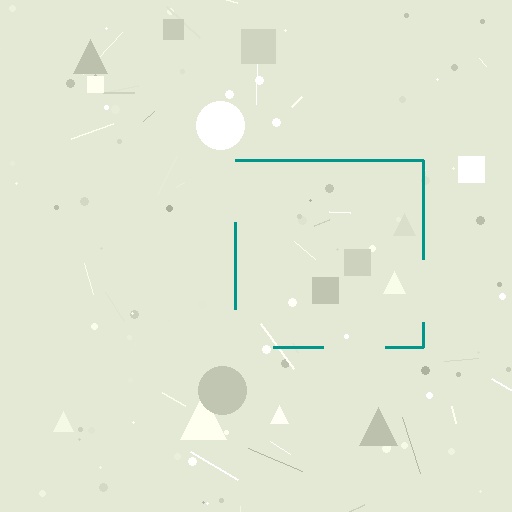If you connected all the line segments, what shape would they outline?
They would outline a square.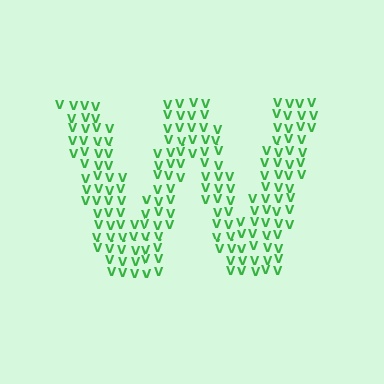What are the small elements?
The small elements are letter V's.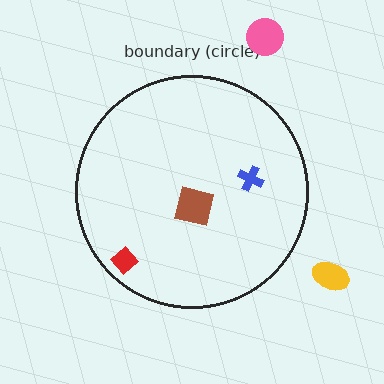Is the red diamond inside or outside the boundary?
Inside.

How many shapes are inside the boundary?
3 inside, 2 outside.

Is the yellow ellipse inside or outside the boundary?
Outside.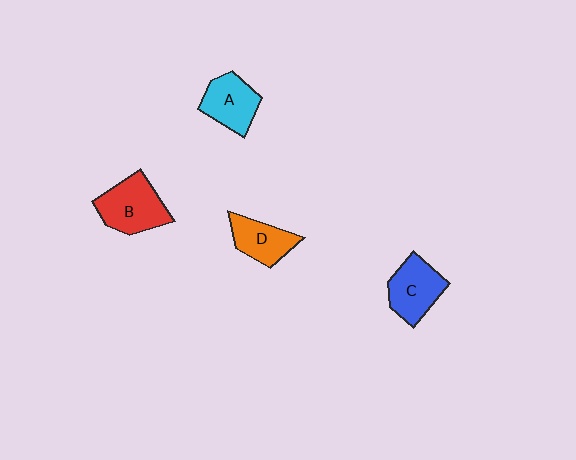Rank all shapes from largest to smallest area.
From largest to smallest: B (red), C (blue), A (cyan), D (orange).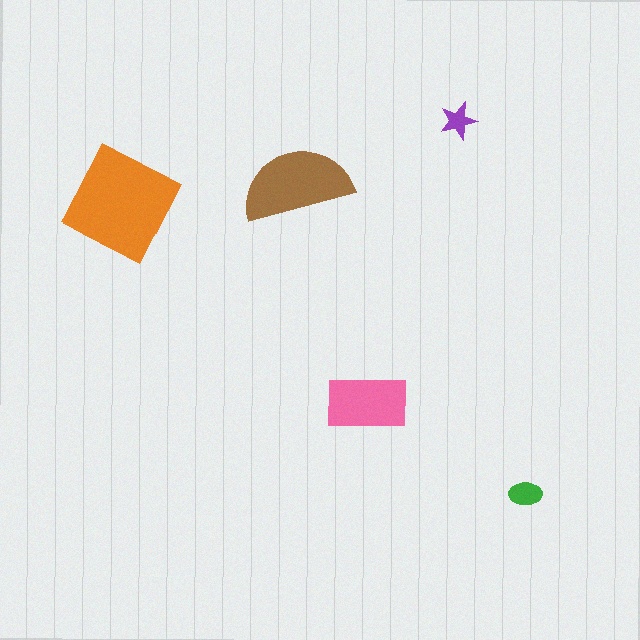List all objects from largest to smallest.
The orange diamond, the brown semicircle, the pink rectangle, the green ellipse, the purple star.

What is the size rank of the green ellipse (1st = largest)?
4th.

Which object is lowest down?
The green ellipse is bottommost.